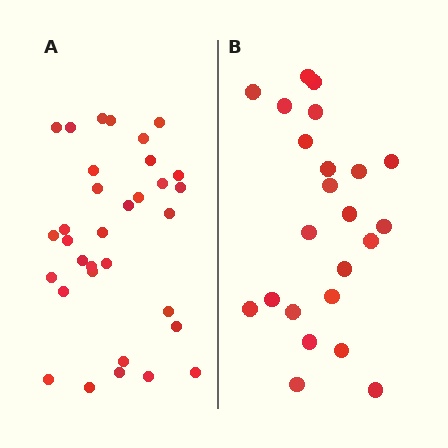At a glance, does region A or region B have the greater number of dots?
Region A (the left region) has more dots.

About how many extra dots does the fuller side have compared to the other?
Region A has roughly 10 or so more dots than region B.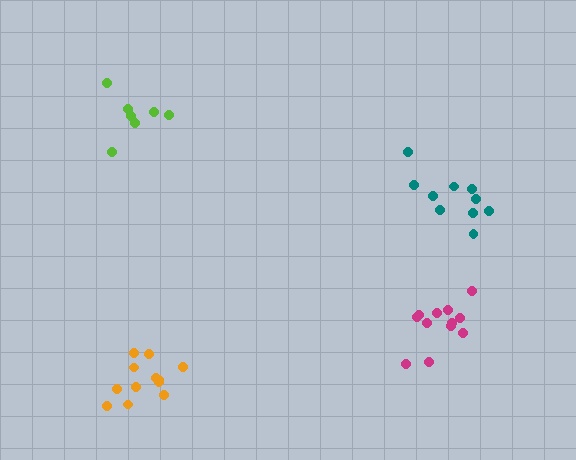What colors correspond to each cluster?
The clusters are colored: magenta, orange, teal, lime.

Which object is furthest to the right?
The teal cluster is rightmost.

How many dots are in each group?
Group 1: 12 dots, Group 2: 12 dots, Group 3: 10 dots, Group 4: 7 dots (41 total).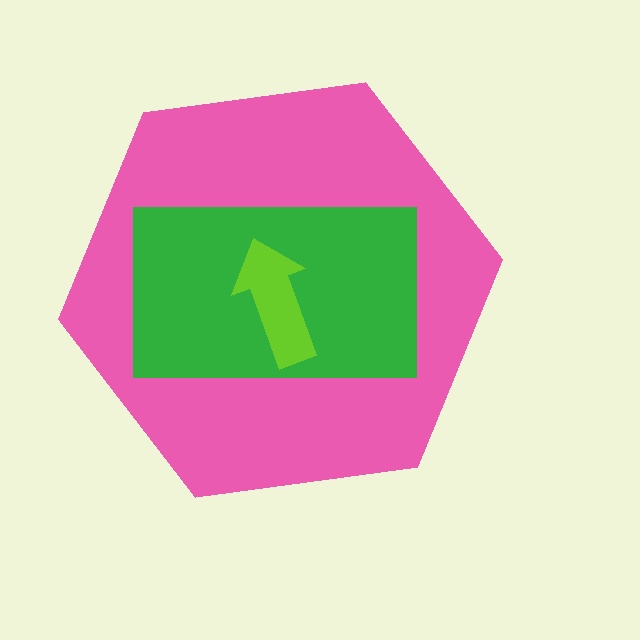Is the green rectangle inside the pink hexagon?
Yes.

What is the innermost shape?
The lime arrow.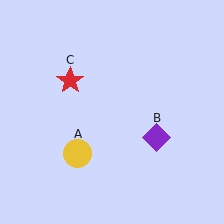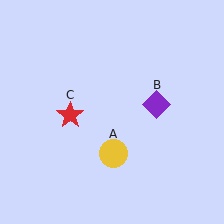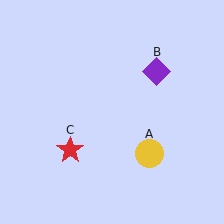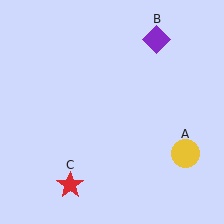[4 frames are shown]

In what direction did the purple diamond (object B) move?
The purple diamond (object B) moved up.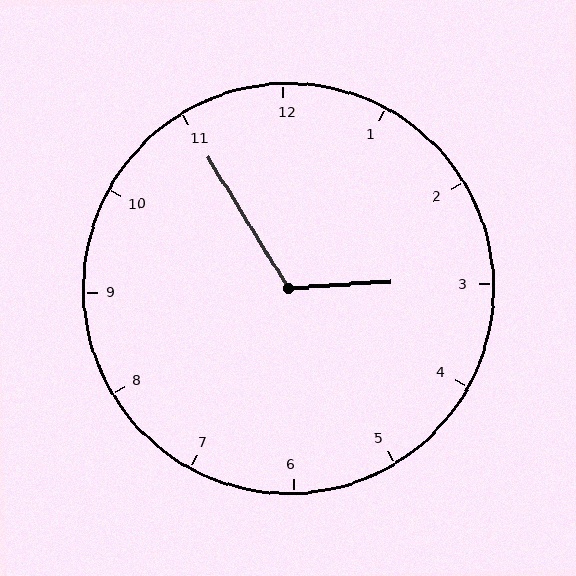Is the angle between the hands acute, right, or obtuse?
It is obtuse.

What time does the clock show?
2:55.